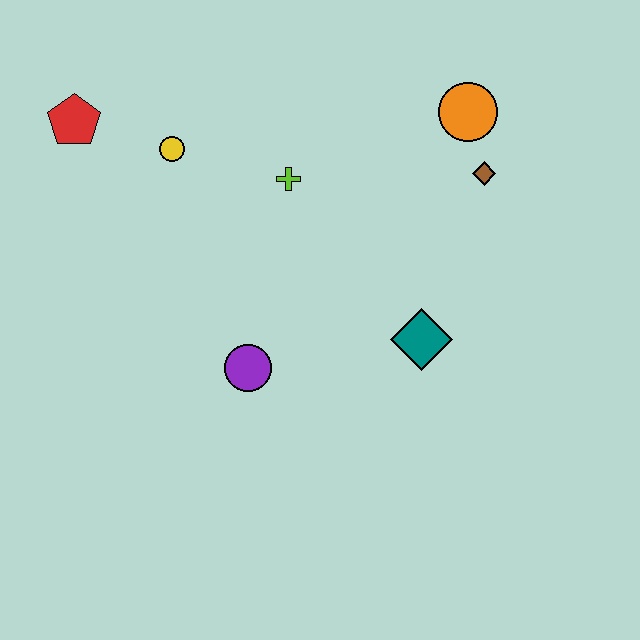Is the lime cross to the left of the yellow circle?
No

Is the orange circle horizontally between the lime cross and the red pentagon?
No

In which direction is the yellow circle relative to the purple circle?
The yellow circle is above the purple circle.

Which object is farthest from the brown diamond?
The red pentagon is farthest from the brown diamond.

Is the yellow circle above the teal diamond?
Yes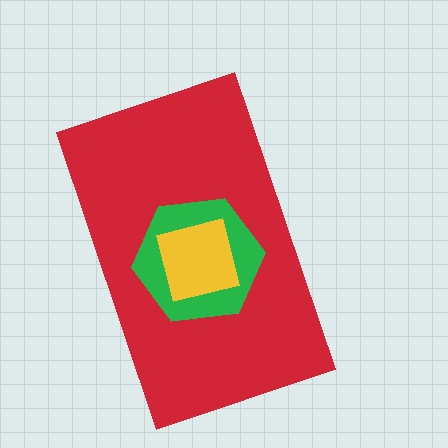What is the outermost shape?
The red rectangle.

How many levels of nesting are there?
3.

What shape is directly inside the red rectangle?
The green hexagon.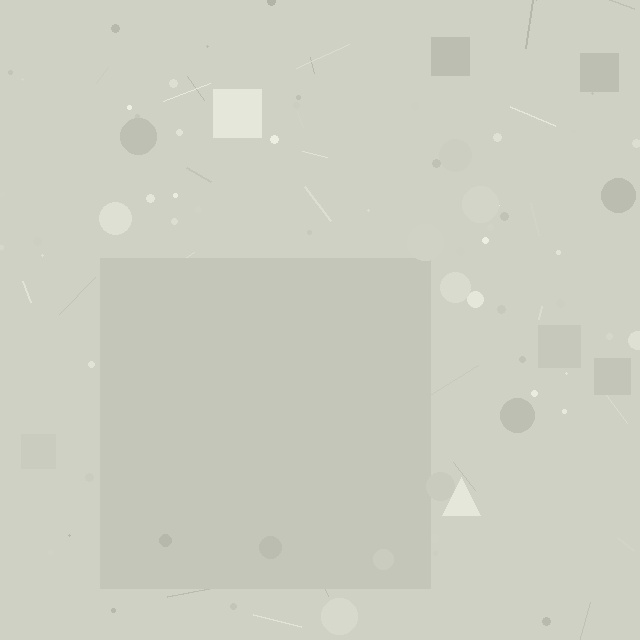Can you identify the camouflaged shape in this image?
The camouflaged shape is a square.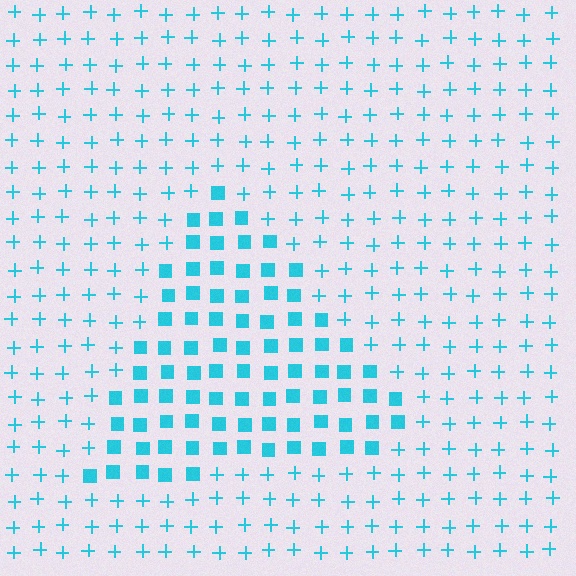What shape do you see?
I see a triangle.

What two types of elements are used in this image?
The image uses squares inside the triangle region and plus signs outside it.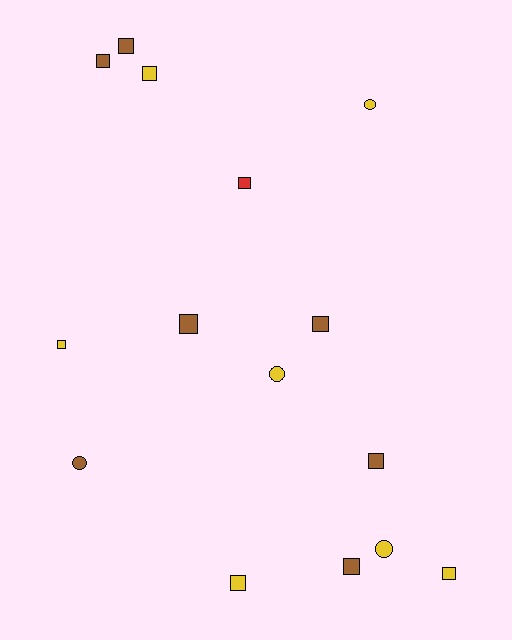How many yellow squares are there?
There are 4 yellow squares.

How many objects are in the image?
There are 15 objects.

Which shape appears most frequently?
Square, with 11 objects.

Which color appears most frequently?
Brown, with 7 objects.